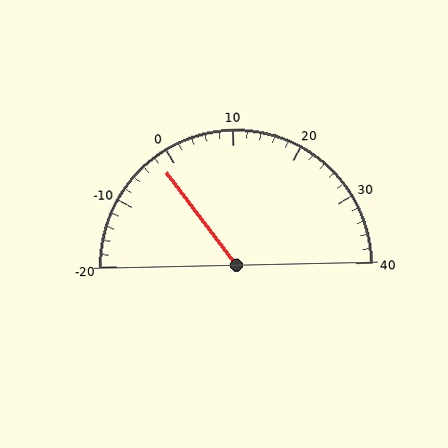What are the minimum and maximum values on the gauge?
The gauge ranges from -20 to 40.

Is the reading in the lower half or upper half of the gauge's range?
The reading is in the lower half of the range (-20 to 40).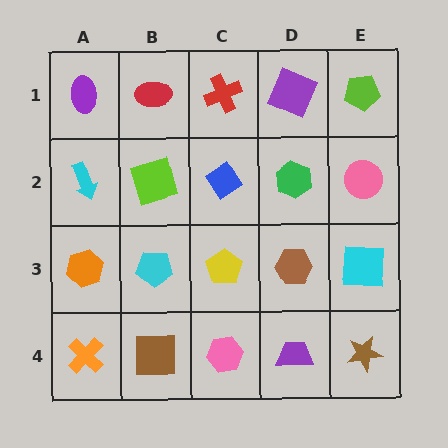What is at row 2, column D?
A green hexagon.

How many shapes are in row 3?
5 shapes.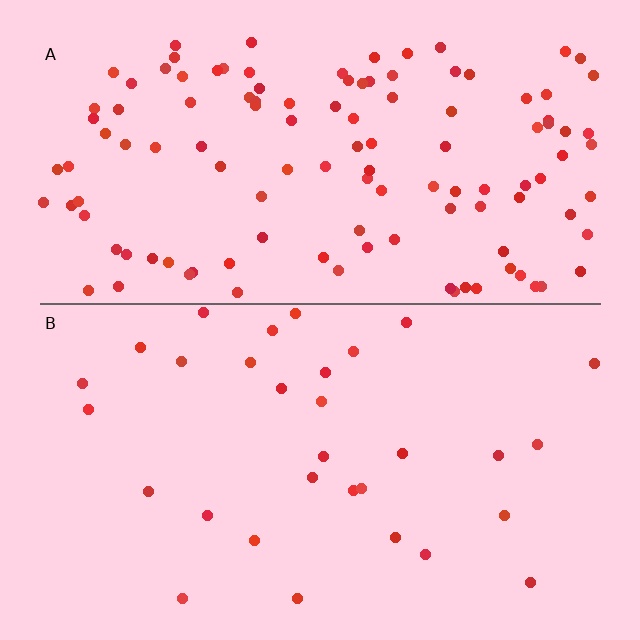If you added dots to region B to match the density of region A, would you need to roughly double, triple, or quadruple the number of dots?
Approximately quadruple.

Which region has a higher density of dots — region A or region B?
A (the top).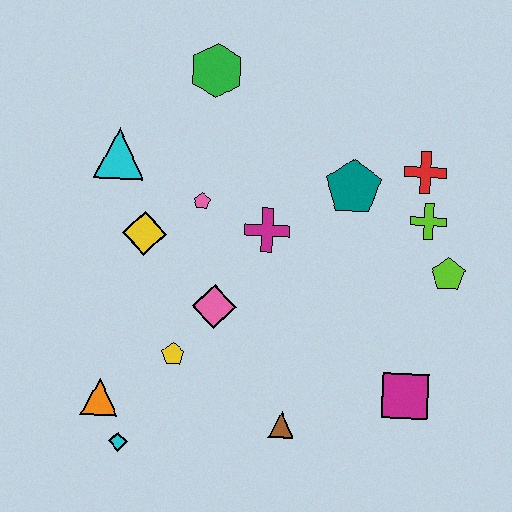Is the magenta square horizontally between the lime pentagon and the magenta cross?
Yes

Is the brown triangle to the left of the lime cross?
Yes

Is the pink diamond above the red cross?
No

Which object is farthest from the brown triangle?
The green hexagon is farthest from the brown triangle.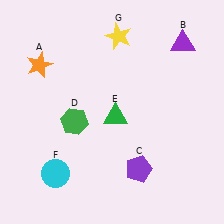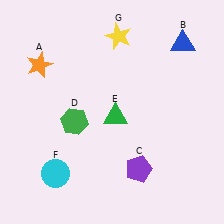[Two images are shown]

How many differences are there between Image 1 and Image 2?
There is 1 difference between the two images.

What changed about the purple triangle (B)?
In Image 1, B is purple. In Image 2, it changed to blue.